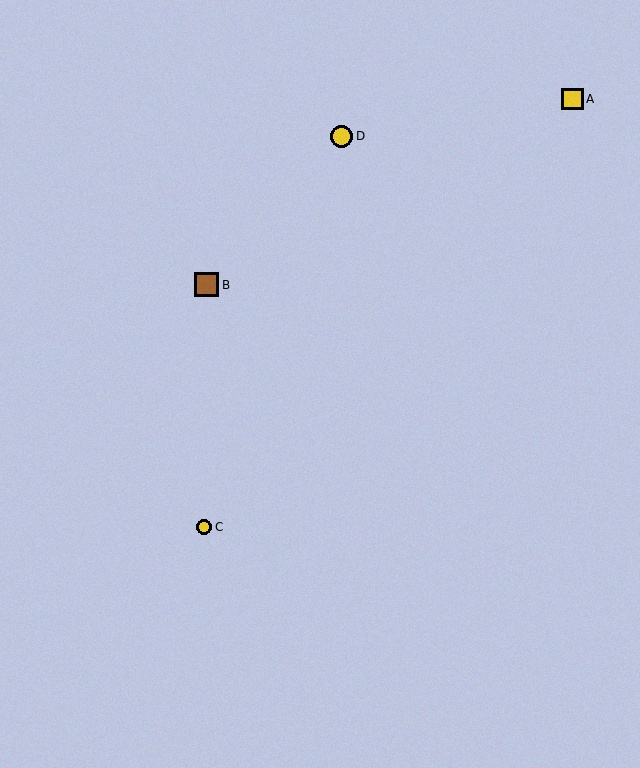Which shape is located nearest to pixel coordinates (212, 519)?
The yellow circle (labeled C) at (204, 527) is nearest to that location.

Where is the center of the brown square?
The center of the brown square is at (207, 285).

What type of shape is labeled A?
Shape A is a yellow square.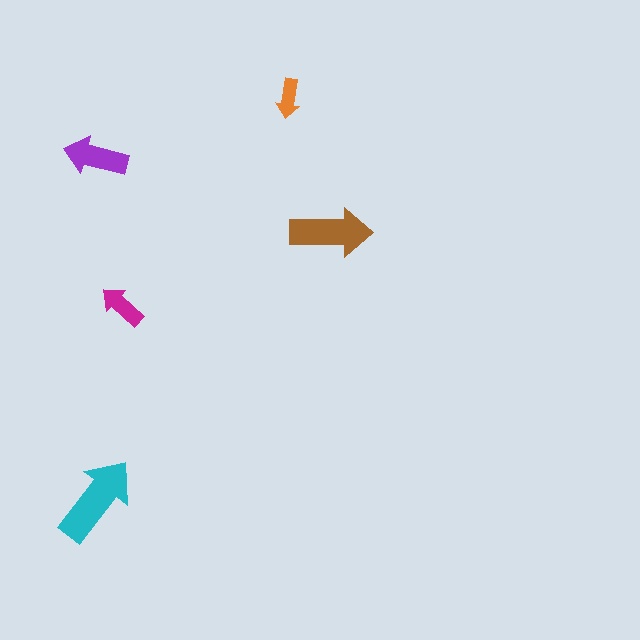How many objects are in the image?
There are 5 objects in the image.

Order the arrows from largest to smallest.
the cyan one, the brown one, the purple one, the magenta one, the orange one.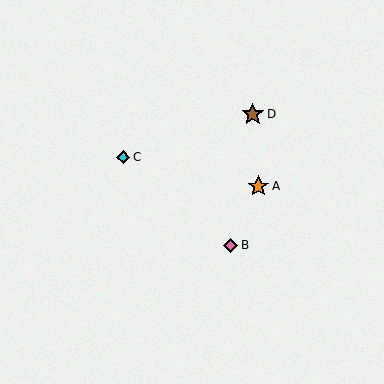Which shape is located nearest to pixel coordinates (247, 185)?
The orange star (labeled A) at (258, 186) is nearest to that location.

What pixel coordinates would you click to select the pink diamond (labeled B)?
Click at (231, 245) to select the pink diamond B.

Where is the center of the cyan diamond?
The center of the cyan diamond is at (123, 157).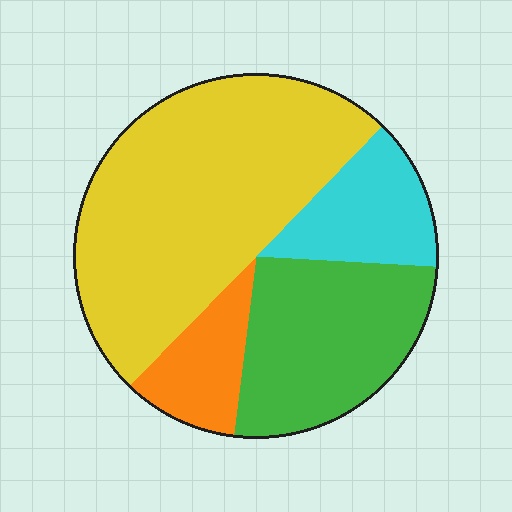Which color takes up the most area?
Yellow, at roughly 50%.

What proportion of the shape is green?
Green takes up between a quarter and a half of the shape.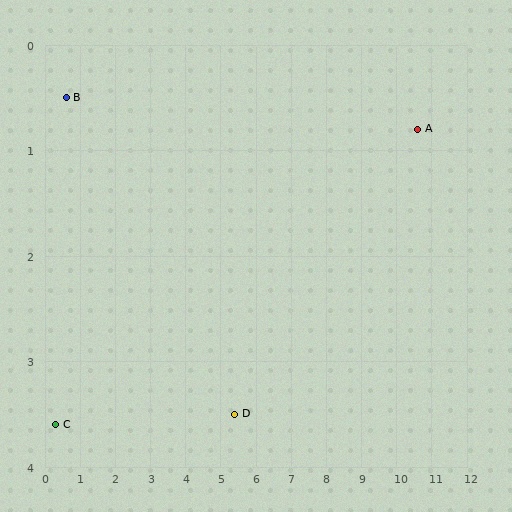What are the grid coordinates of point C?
Point C is at approximately (0.3, 3.6).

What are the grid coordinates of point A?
Point A is at approximately (10.6, 0.8).